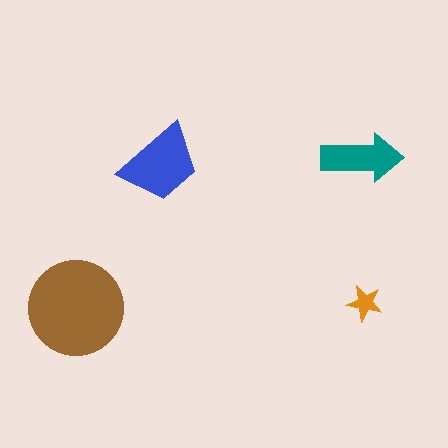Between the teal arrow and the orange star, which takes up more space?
The teal arrow.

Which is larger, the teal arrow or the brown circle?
The brown circle.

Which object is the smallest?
The orange star.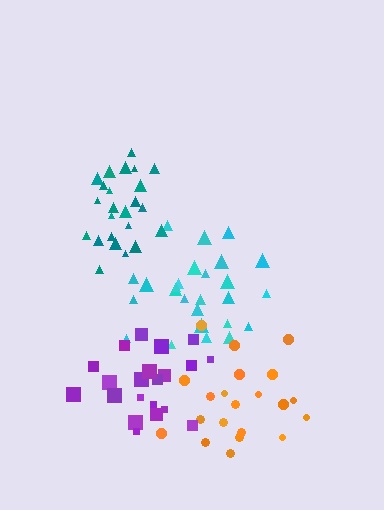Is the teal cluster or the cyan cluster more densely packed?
Teal.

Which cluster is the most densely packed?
Teal.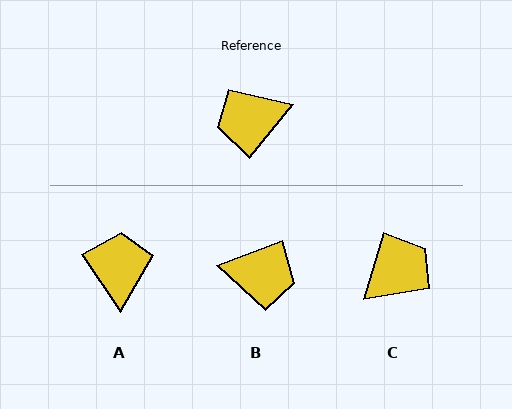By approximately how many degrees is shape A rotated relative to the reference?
Approximately 107 degrees clockwise.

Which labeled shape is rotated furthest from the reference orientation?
C, about 157 degrees away.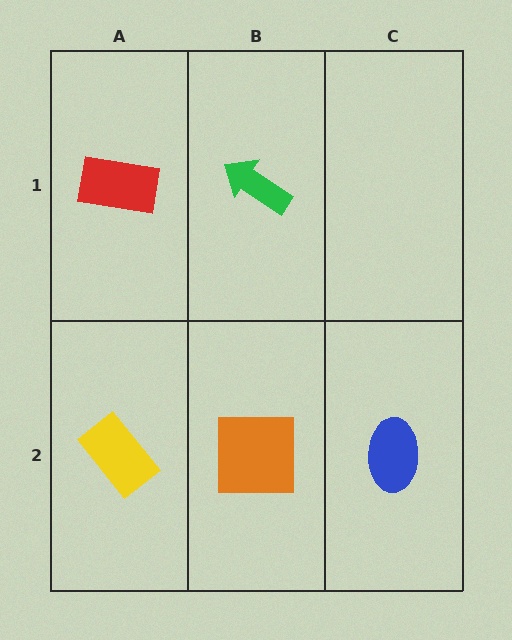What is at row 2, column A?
A yellow rectangle.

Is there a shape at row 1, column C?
No, that cell is empty.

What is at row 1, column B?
A green arrow.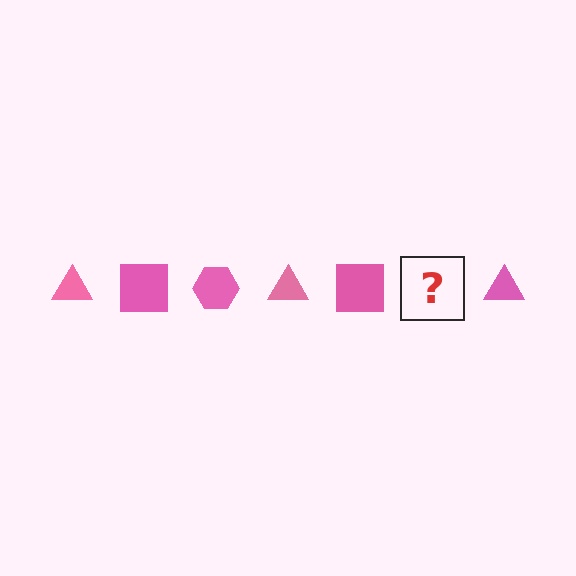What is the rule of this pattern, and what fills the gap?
The rule is that the pattern cycles through triangle, square, hexagon shapes in pink. The gap should be filled with a pink hexagon.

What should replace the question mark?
The question mark should be replaced with a pink hexagon.